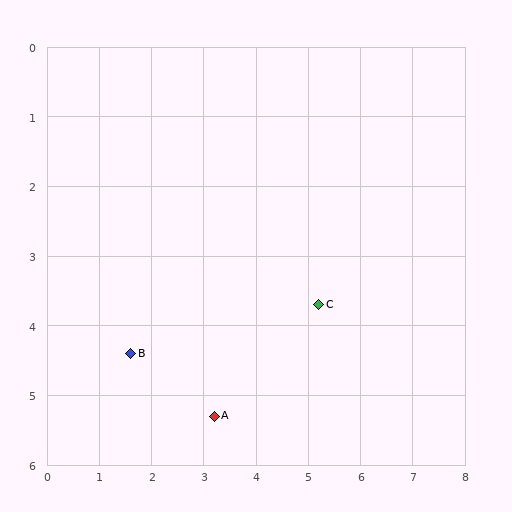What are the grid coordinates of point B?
Point B is at approximately (1.6, 4.4).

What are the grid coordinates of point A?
Point A is at approximately (3.2, 5.3).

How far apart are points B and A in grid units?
Points B and A are about 1.8 grid units apart.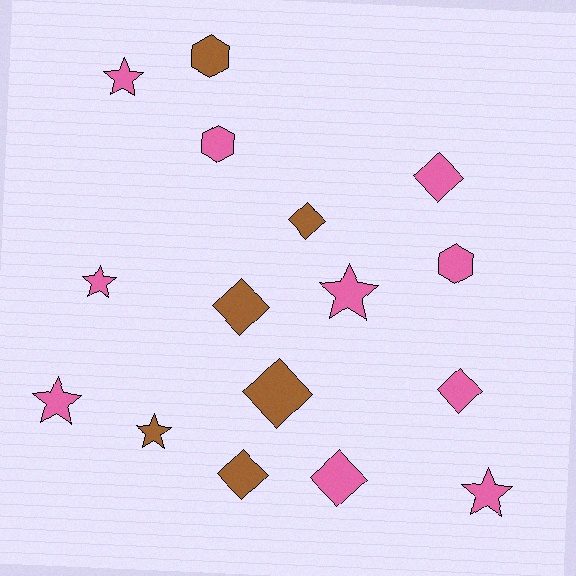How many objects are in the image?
There are 16 objects.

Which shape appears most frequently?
Diamond, with 7 objects.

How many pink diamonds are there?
There are 3 pink diamonds.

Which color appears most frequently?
Pink, with 10 objects.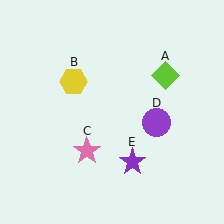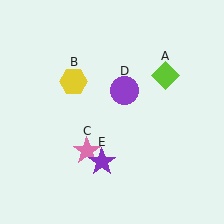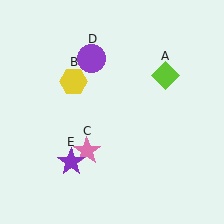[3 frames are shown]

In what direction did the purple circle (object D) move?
The purple circle (object D) moved up and to the left.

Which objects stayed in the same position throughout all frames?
Lime diamond (object A) and yellow hexagon (object B) and pink star (object C) remained stationary.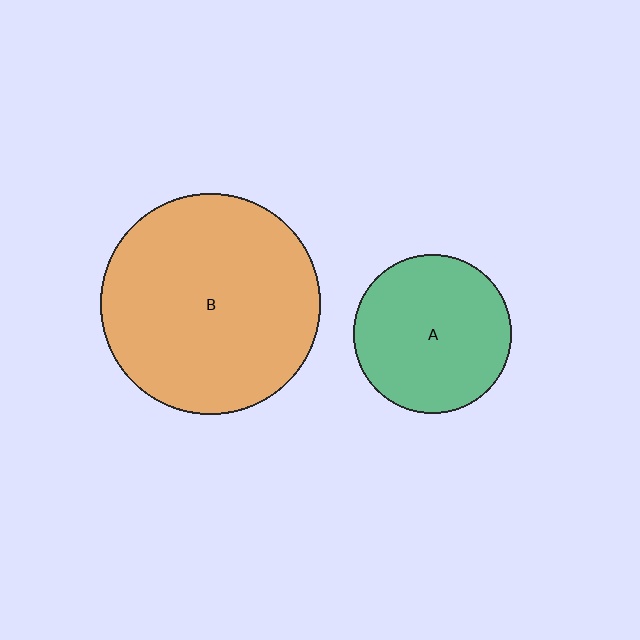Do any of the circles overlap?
No, none of the circles overlap.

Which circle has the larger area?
Circle B (orange).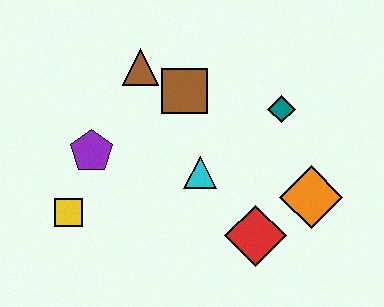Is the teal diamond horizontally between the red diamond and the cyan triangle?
No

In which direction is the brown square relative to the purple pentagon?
The brown square is to the right of the purple pentagon.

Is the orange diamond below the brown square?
Yes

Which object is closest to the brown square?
The brown triangle is closest to the brown square.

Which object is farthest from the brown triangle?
The orange diamond is farthest from the brown triangle.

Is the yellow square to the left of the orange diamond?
Yes